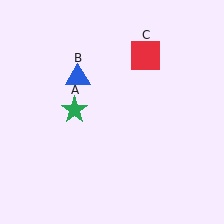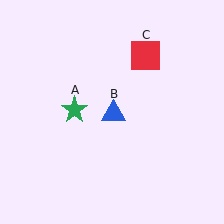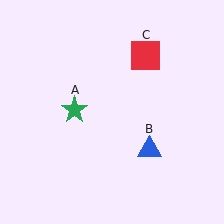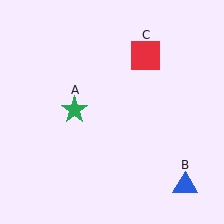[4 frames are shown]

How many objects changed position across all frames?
1 object changed position: blue triangle (object B).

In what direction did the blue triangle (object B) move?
The blue triangle (object B) moved down and to the right.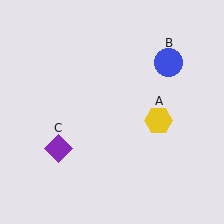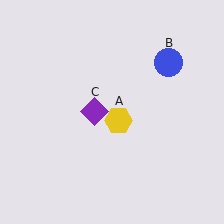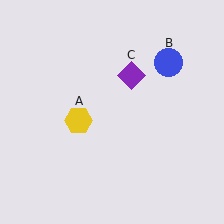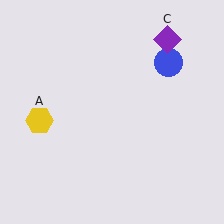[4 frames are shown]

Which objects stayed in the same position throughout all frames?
Blue circle (object B) remained stationary.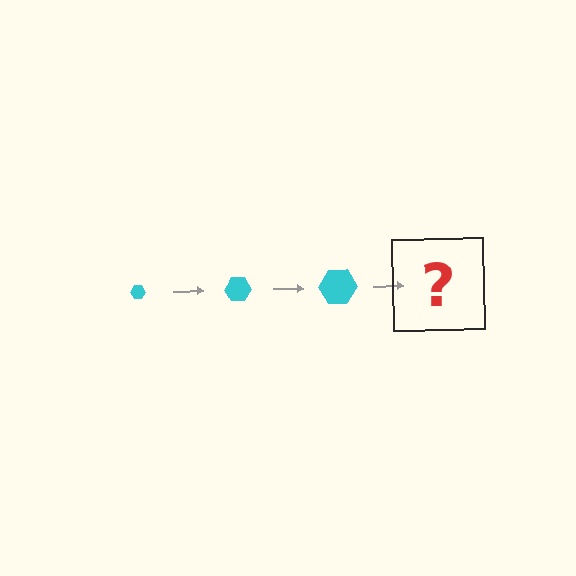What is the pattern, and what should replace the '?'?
The pattern is that the hexagon gets progressively larger each step. The '?' should be a cyan hexagon, larger than the previous one.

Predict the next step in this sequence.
The next step is a cyan hexagon, larger than the previous one.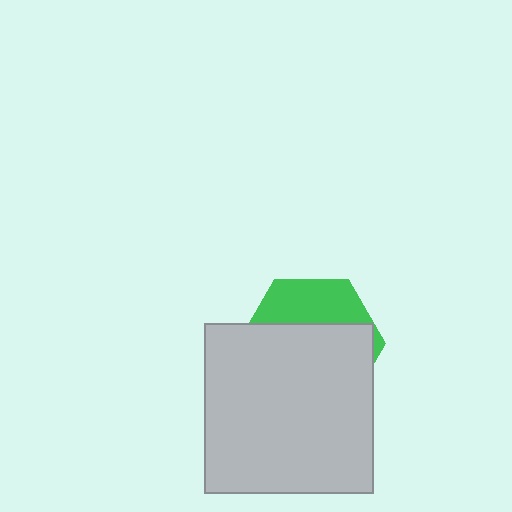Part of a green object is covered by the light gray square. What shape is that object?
It is a hexagon.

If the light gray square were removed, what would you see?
You would see the complete green hexagon.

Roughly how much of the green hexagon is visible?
A small part of it is visible (roughly 33%).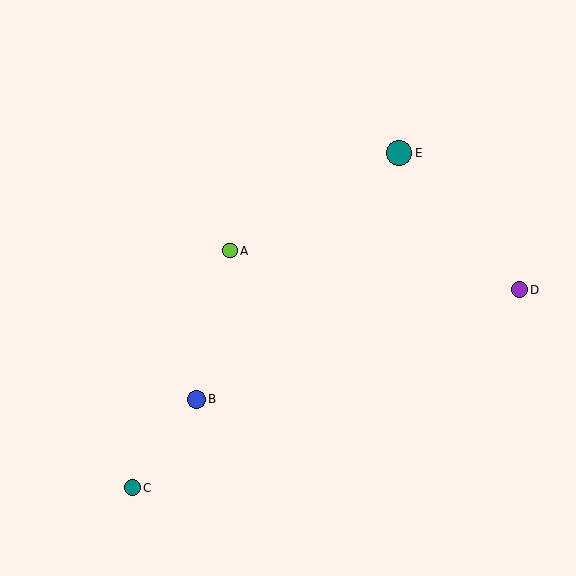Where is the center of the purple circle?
The center of the purple circle is at (520, 290).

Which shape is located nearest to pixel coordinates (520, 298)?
The purple circle (labeled D) at (520, 290) is nearest to that location.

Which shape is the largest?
The teal circle (labeled E) is the largest.